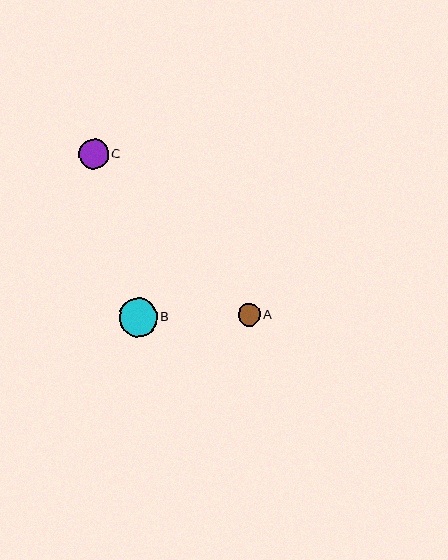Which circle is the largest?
Circle B is the largest with a size of approximately 38 pixels.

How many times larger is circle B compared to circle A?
Circle B is approximately 1.7 times the size of circle A.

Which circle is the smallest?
Circle A is the smallest with a size of approximately 22 pixels.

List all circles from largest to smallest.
From largest to smallest: B, C, A.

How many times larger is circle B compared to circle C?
Circle B is approximately 1.3 times the size of circle C.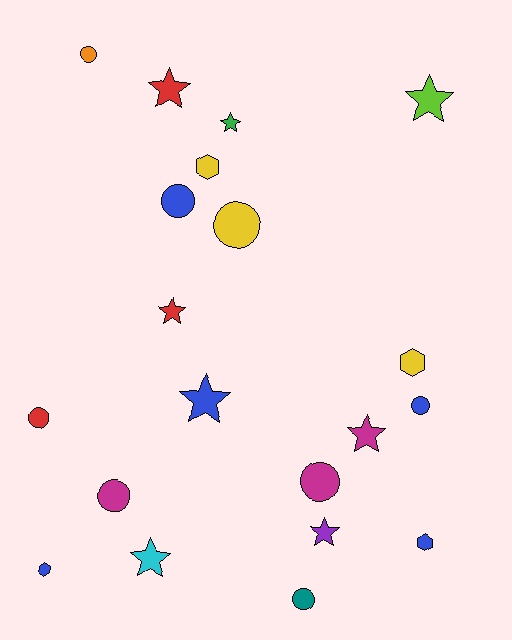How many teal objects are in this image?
There is 1 teal object.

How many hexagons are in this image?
There are 4 hexagons.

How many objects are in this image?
There are 20 objects.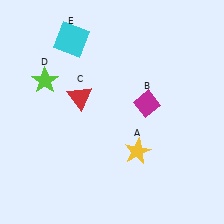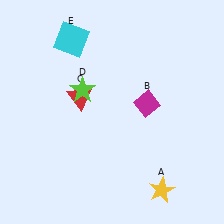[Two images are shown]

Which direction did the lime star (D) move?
The lime star (D) moved right.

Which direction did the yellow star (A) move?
The yellow star (A) moved down.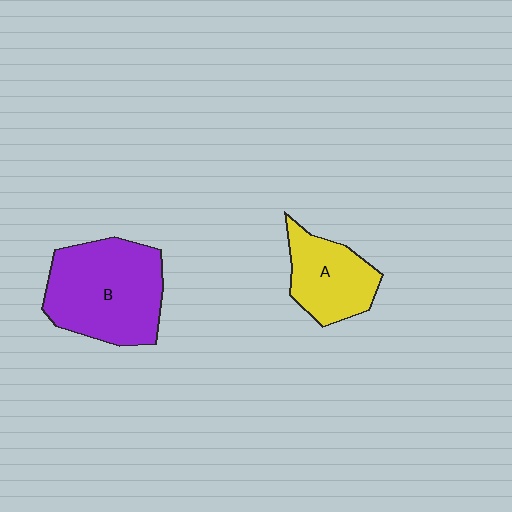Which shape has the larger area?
Shape B (purple).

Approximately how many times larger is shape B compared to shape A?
Approximately 1.7 times.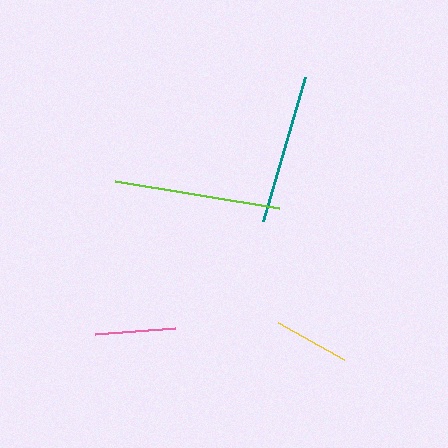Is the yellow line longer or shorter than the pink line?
The pink line is longer than the yellow line.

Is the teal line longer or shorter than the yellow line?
The teal line is longer than the yellow line.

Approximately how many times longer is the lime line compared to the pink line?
The lime line is approximately 2.1 times the length of the pink line.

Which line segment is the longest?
The lime line is the longest at approximately 166 pixels.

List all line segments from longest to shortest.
From longest to shortest: lime, teal, pink, yellow.